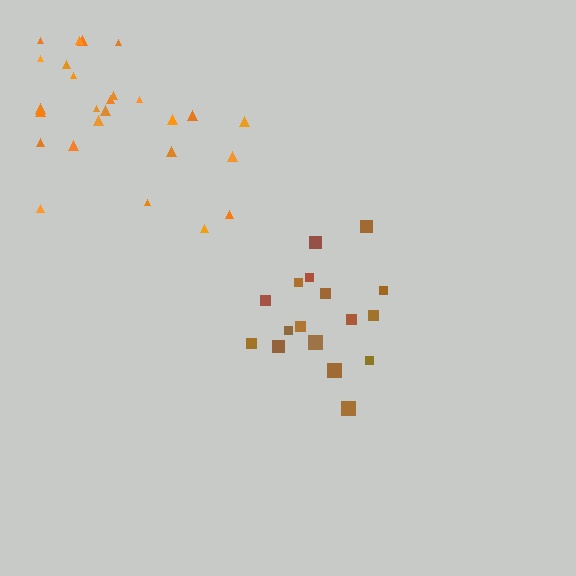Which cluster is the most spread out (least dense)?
Orange.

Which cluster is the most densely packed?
Brown.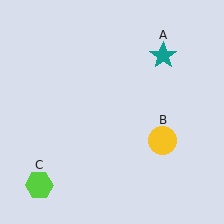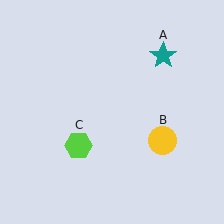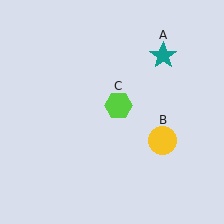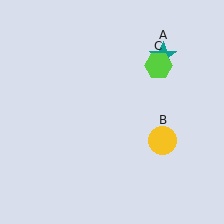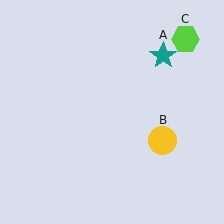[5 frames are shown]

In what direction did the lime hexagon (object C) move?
The lime hexagon (object C) moved up and to the right.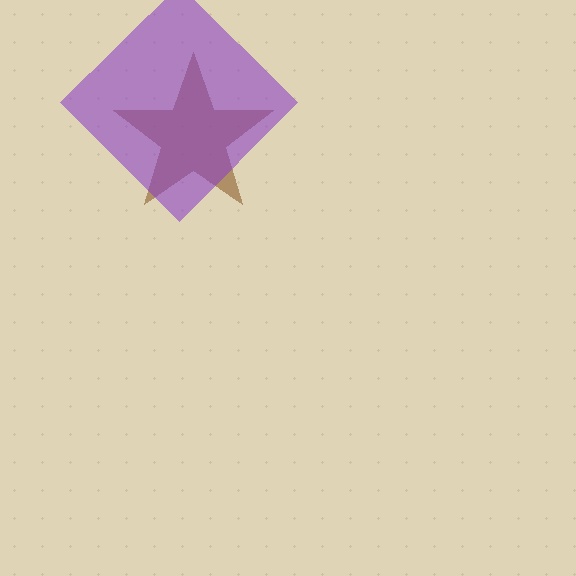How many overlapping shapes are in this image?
There are 2 overlapping shapes in the image.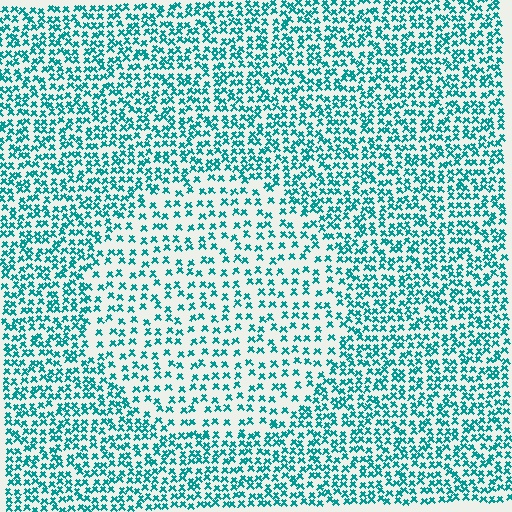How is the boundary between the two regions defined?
The boundary is defined by a change in element density (approximately 1.8x ratio). All elements are the same color, size, and shape.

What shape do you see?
I see a circle.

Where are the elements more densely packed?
The elements are more densely packed outside the circle boundary.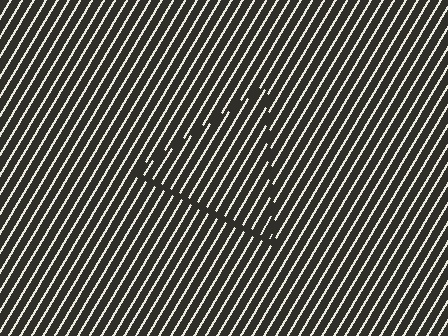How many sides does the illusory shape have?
3 sides — the line-ends trace a triangle.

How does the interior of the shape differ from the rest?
The interior of the shape contains the same grating, shifted by half a period — the contour is defined by the phase discontinuity where line-ends from the inner and outer gratings abut.